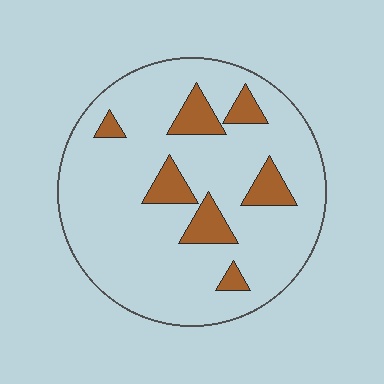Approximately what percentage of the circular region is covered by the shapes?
Approximately 15%.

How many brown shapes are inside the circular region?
7.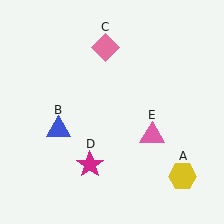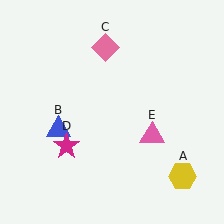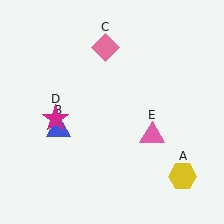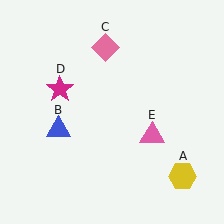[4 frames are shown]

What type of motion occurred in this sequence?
The magenta star (object D) rotated clockwise around the center of the scene.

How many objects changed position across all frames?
1 object changed position: magenta star (object D).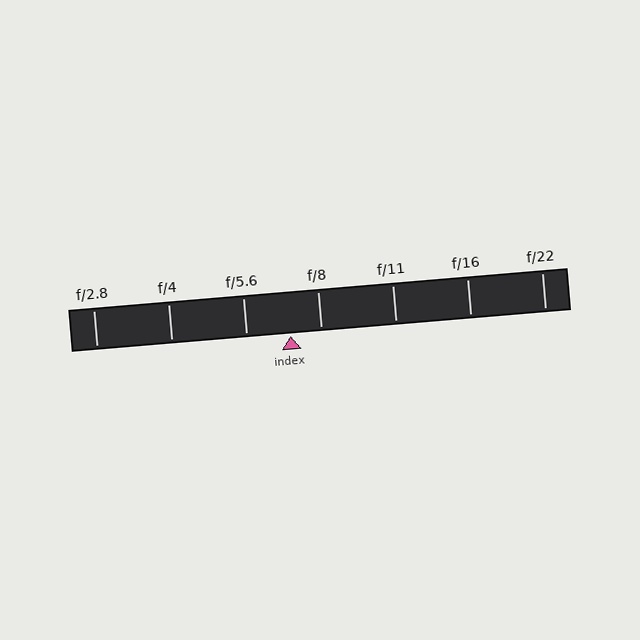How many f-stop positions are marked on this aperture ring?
There are 7 f-stop positions marked.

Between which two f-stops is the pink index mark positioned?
The index mark is between f/5.6 and f/8.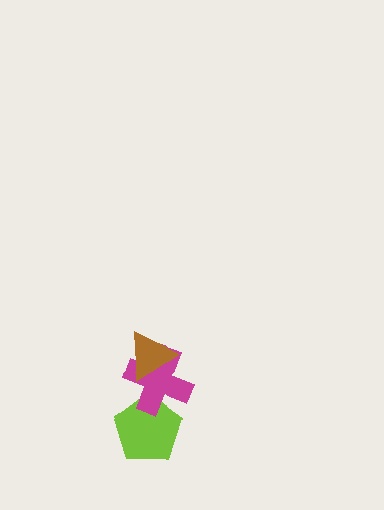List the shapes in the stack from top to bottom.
From top to bottom: the brown triangle, the magenta cross, the lime pentagon.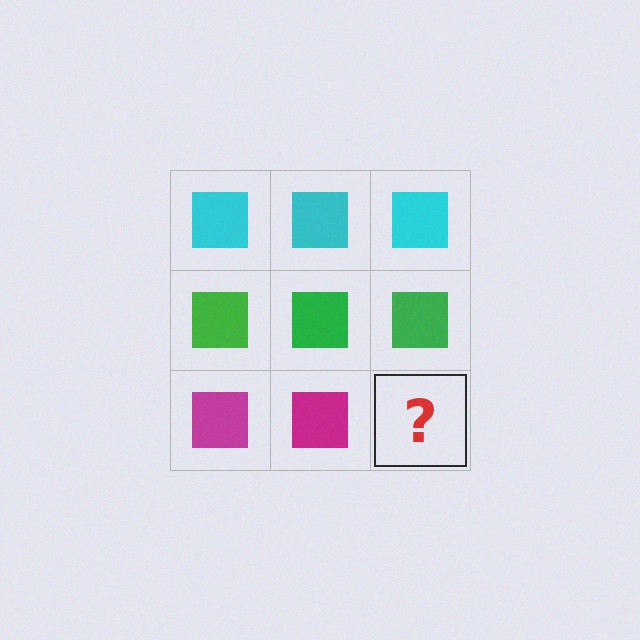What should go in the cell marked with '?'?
The missing cell should contain a magenta square.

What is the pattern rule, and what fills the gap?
The rule is that each row has a consistent color. The gap should be filled with a magenta square.